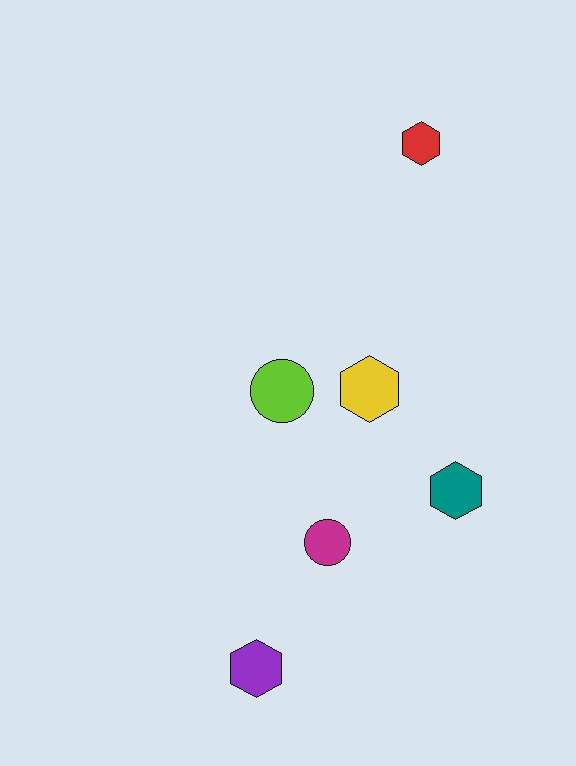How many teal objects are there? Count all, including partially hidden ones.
There is 1 teal object.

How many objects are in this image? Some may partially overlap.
There are 6 objects.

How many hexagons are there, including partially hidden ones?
There are 4 hexagons.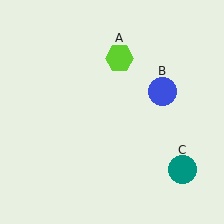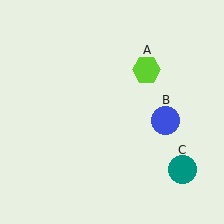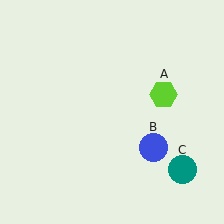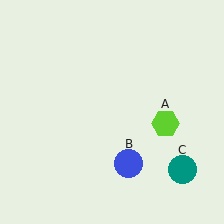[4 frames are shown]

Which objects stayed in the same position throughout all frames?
Teal circle (object C) remained stationary.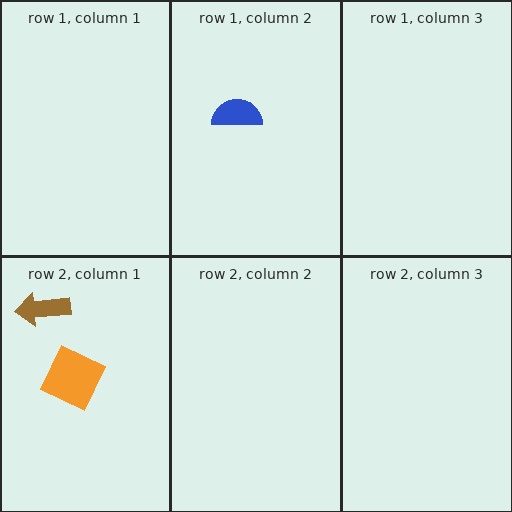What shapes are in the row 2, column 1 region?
The orange square, the brown arrow.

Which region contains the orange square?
The row 2, column 1 region.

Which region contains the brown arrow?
The row 2, column 1 region.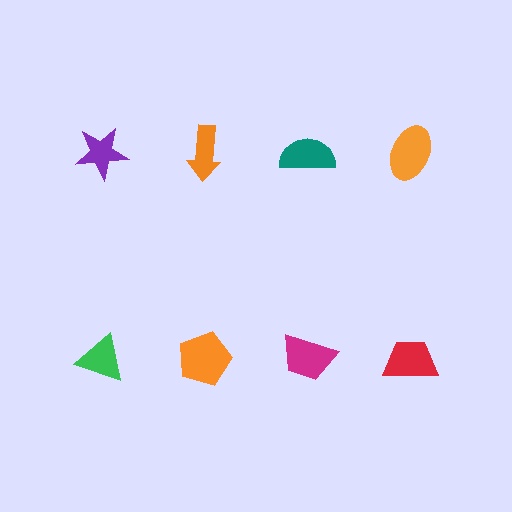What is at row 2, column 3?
A magenta trapezoid.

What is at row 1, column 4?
An orange ellipse.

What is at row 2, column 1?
A green triangle.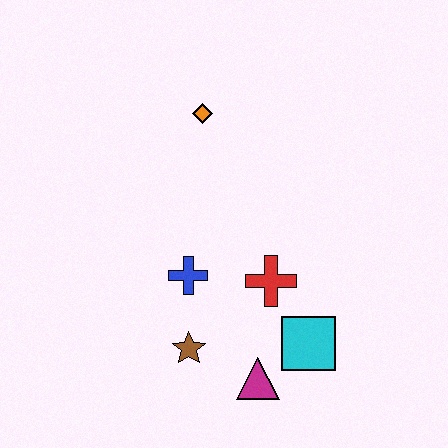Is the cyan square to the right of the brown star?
Yes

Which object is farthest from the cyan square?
The orange diamond is farthest from the cyan square.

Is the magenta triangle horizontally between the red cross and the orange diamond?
Yes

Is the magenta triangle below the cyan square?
Yes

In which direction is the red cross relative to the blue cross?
The red cross is to the right of the blue cross.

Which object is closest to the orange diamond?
The blue cross is closest to the orange diamond.